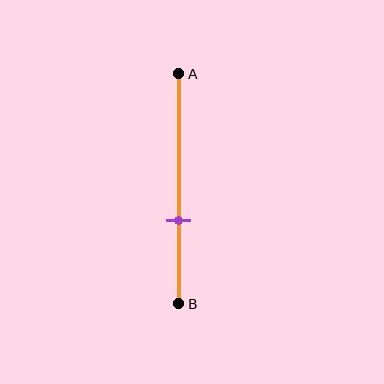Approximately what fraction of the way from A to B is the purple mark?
The purple mark is approximately 65% of the way from A to B.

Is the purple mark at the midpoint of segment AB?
No, the mark is at about 65% from A, not at the 50% midpoint.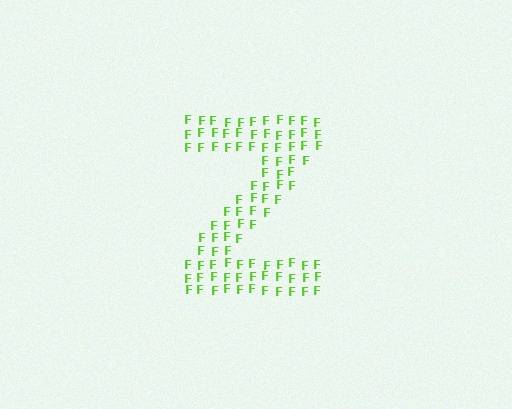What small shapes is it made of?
It is made of small letter F's.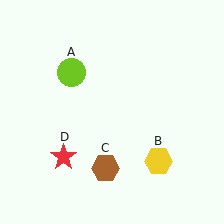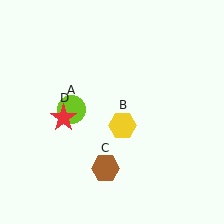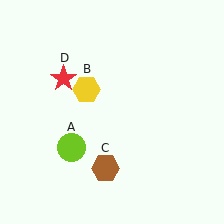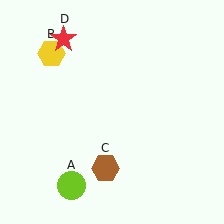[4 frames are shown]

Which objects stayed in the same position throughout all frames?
Brown hexagon (object C) remained stationary.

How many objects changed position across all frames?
3 objects changed position: lime circle (object A), yellow hexagon (object B), red star (object D).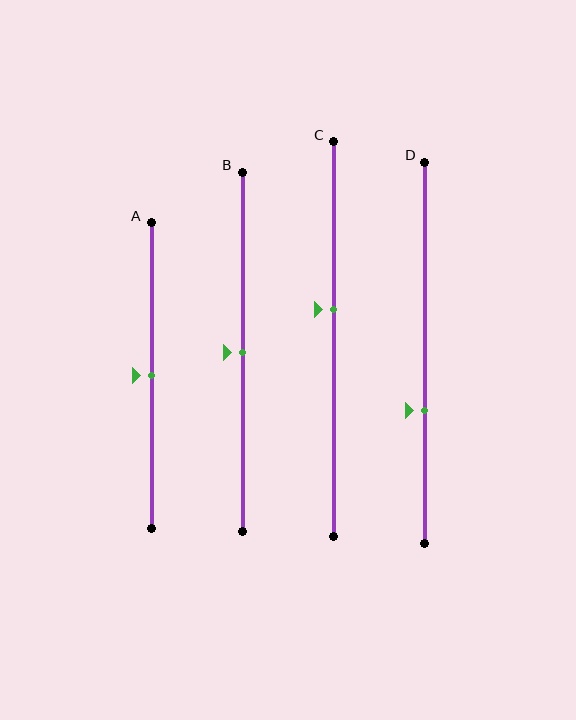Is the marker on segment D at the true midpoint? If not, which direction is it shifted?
No, the marker on segment D is shifted downward by about 15% of the segment length.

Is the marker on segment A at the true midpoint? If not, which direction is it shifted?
Yes, the marker on segment A is at the true midpoint.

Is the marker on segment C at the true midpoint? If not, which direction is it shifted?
No, the marker on segment C is shifted upward by about 7% of the segment length.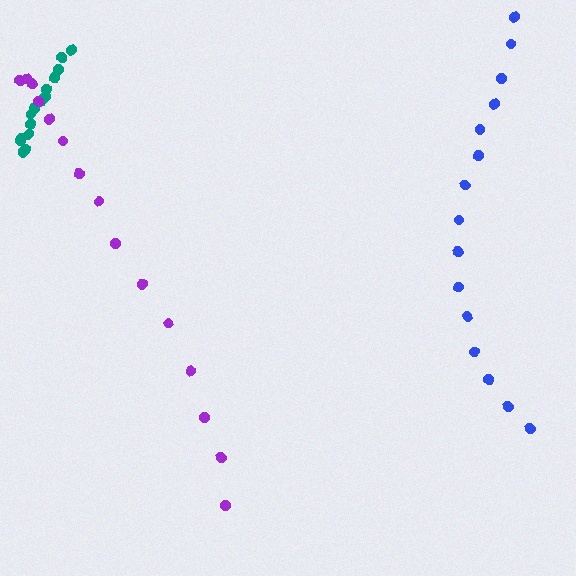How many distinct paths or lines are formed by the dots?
There are 3 distinct paths.